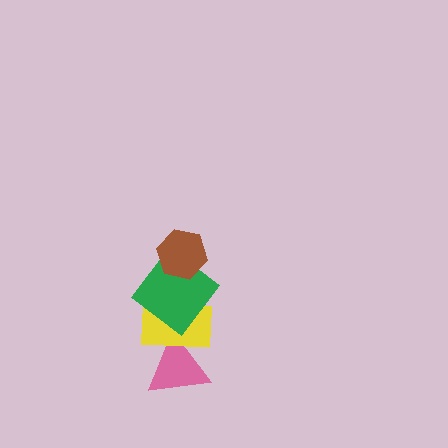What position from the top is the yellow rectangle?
The yellow rectangle is 3rd from the top.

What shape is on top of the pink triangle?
The yellow rectangle is on top of the pink triangle.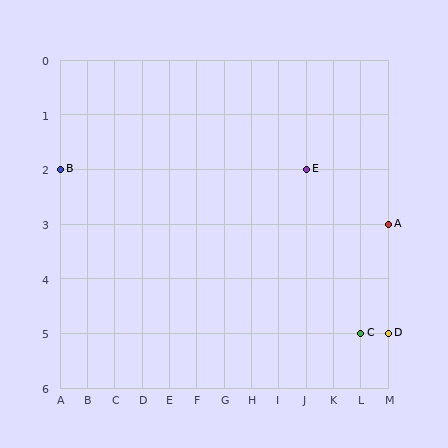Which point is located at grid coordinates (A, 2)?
Point B is at (A, 2).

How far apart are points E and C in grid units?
Points E and C are 2 columns and 3 rows apart (about 3.6 grid units diagonally).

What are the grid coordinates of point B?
Point B is at grid coordinates (A, 2).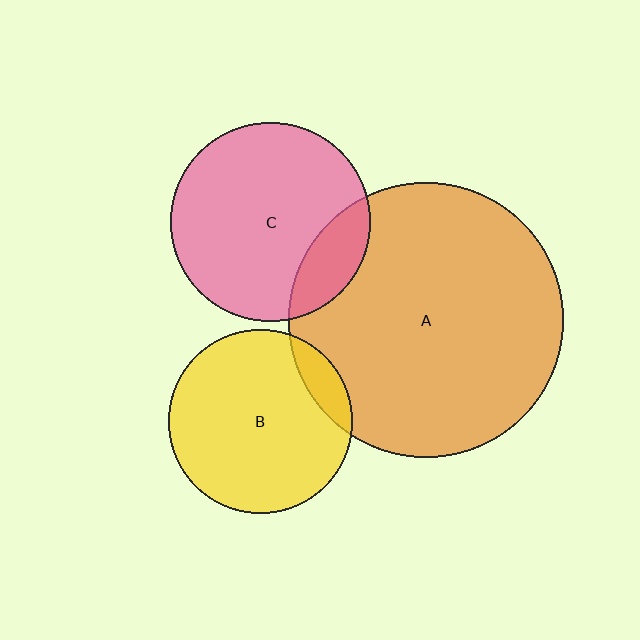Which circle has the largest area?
Circle A (orange).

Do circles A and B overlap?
Yes.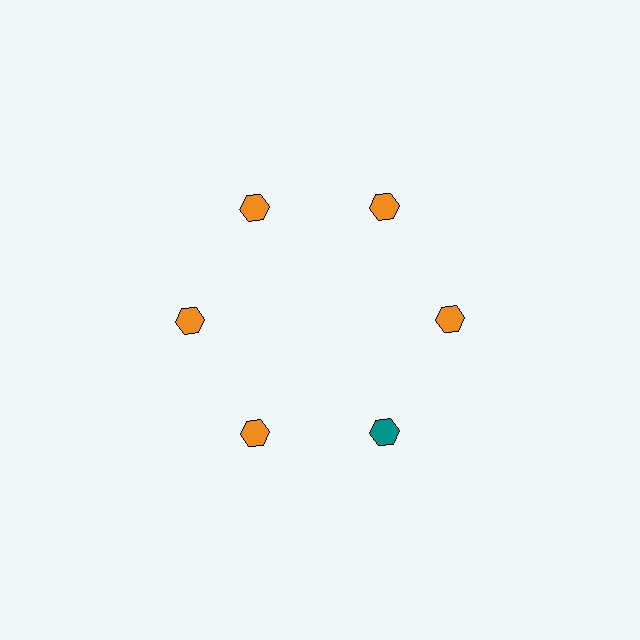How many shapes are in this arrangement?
There are 6 shapes arranged in a ring pattern.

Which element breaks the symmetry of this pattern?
The teal hexagon at roughly the 5 o'clock position breaks the symmetry. All other shapes are orange hexagons.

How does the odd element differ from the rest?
It has a different color: teal instead of orange.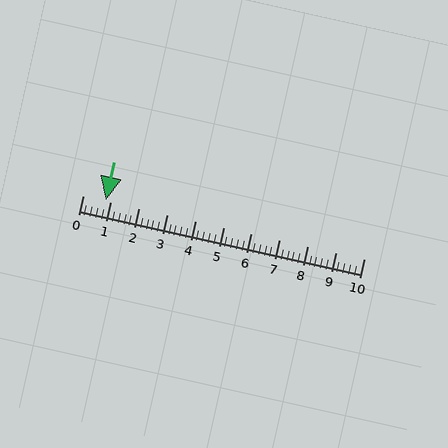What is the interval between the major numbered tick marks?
The major tick marks are spaced 1 units apart.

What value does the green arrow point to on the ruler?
The green arrow points to approximately 0.8.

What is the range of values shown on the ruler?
The ruler shows values from 0 to 10.